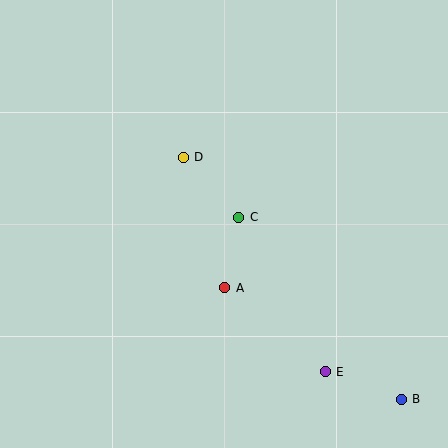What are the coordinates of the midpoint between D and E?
The midpoint between D and E is at (254, 264).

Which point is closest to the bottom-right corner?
Point B is closest to the bottom-right corner.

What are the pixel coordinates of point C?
Point C is at (239, 218).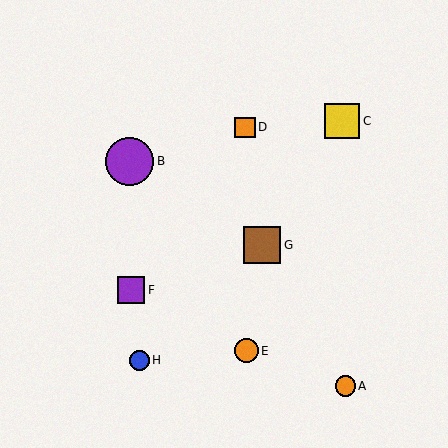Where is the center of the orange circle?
The center of the orange circle is at (345, 386).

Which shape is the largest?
The purple circle (labeled B) is the largest.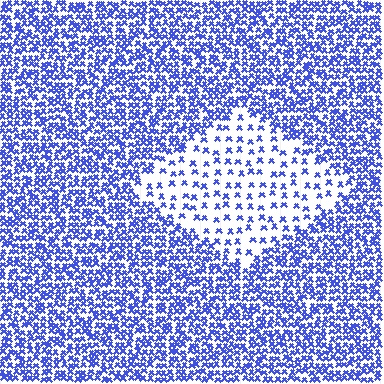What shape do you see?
I see a diamond.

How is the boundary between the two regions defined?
The boundary is defined by a change in element density (approximately 2.8x ratio). All elements are the same color, size, and shape.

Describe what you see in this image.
The image contains small blue elements arranged at two different densities. A diamond-shaped region is visible where the elements are less densely packed than the surrounding area.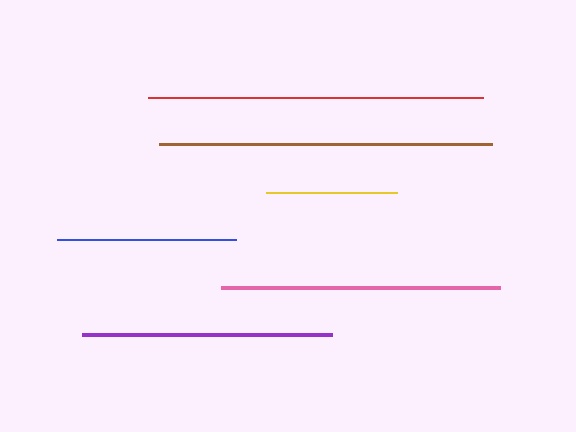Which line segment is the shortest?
The yellow line is the shortest at approximately 131 pixels.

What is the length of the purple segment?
The purple segment is approximately 249 pixels long.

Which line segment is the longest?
The red line is the longest at approximately 336 pixels.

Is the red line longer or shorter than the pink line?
The red line is longer than the pink line.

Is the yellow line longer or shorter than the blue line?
The blue line is longer than the yellow line.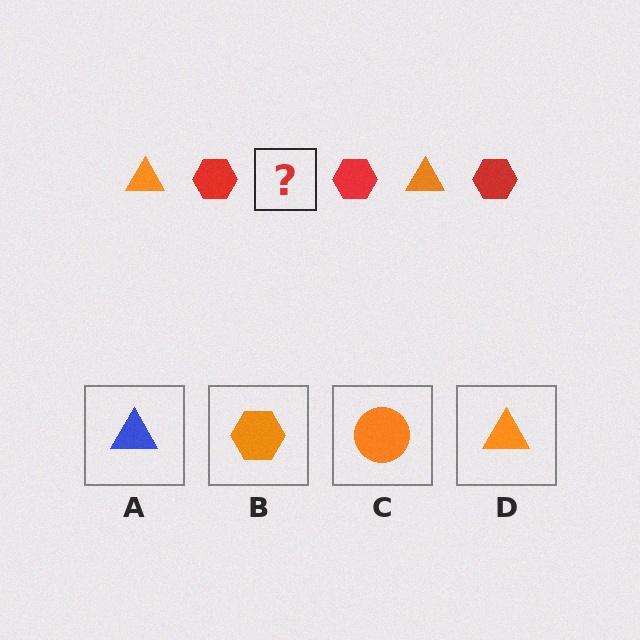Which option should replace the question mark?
Option D.